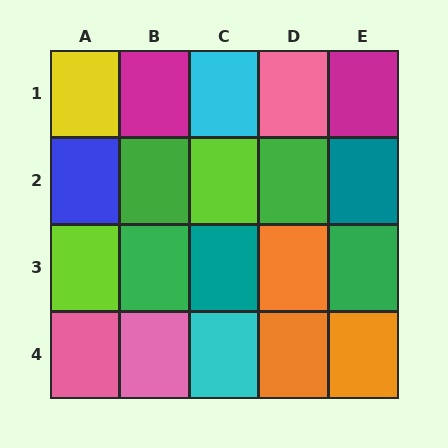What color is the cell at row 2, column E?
Teal.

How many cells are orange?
3 cells are orange.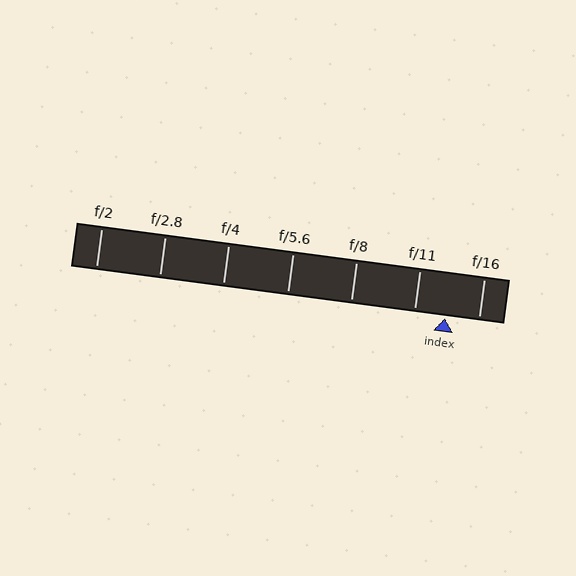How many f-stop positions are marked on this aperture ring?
There are 7 f-stop positions marked.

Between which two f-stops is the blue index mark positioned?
The index mark is between f/11 and f/16.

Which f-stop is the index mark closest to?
The index mark is closest to f/11.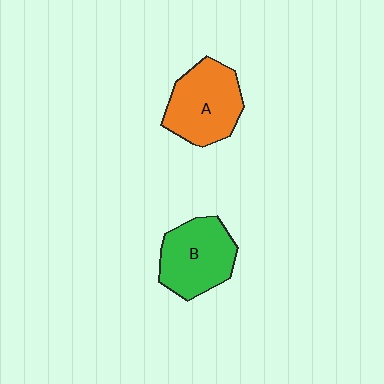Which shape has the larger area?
Shape A (orange).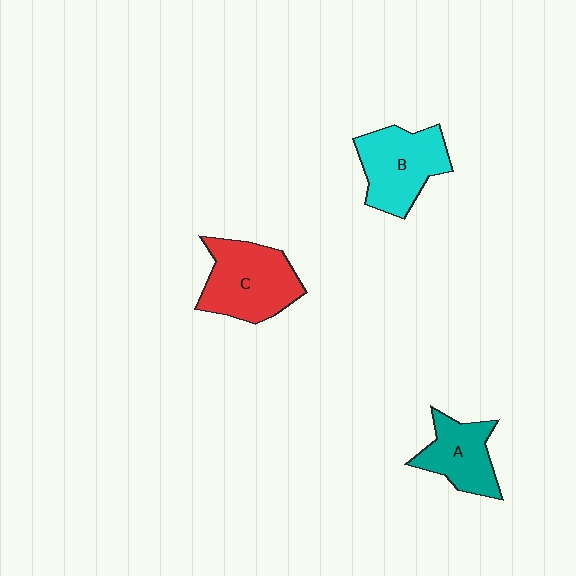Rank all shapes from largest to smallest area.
From largest to smallest: C (red), B (cyan), A (teal).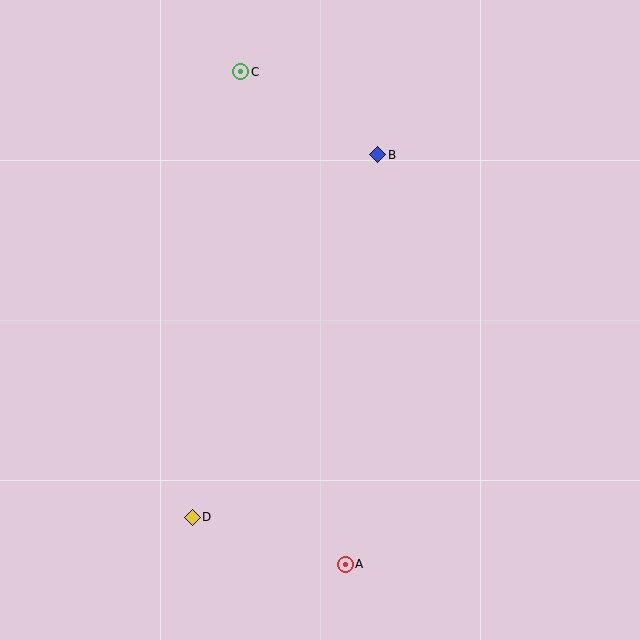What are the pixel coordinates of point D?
Point D is at (192, 517).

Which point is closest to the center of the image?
Point B at (378, 155) is closest to the center.